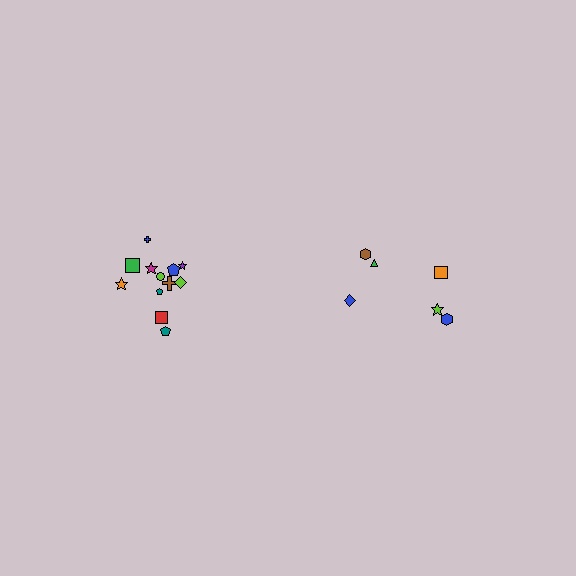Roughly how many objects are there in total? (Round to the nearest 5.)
Roughly 20 objects in total.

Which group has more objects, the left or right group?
The left group.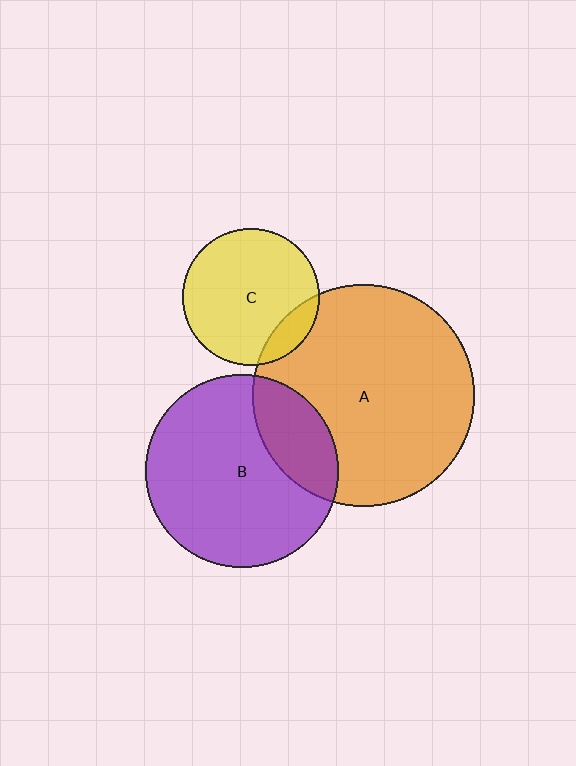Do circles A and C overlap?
Yes.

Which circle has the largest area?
Circle A (orange).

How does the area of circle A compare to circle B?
Approximately 1.3 times.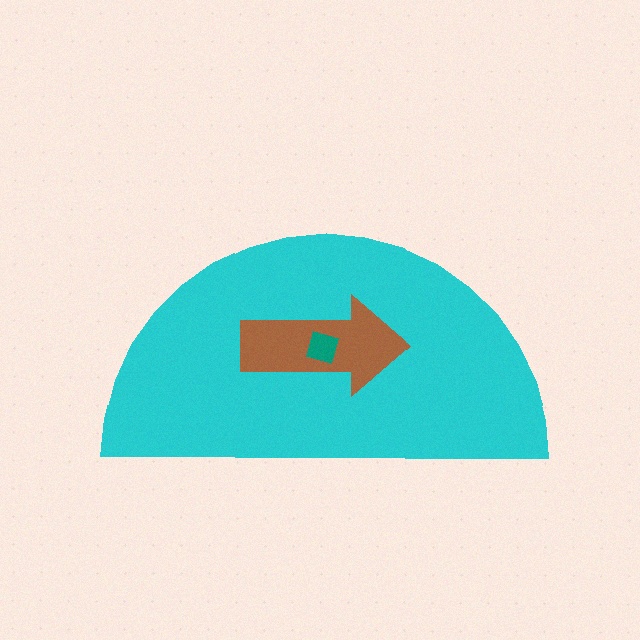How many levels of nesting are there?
3.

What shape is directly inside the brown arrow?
The teal diamond.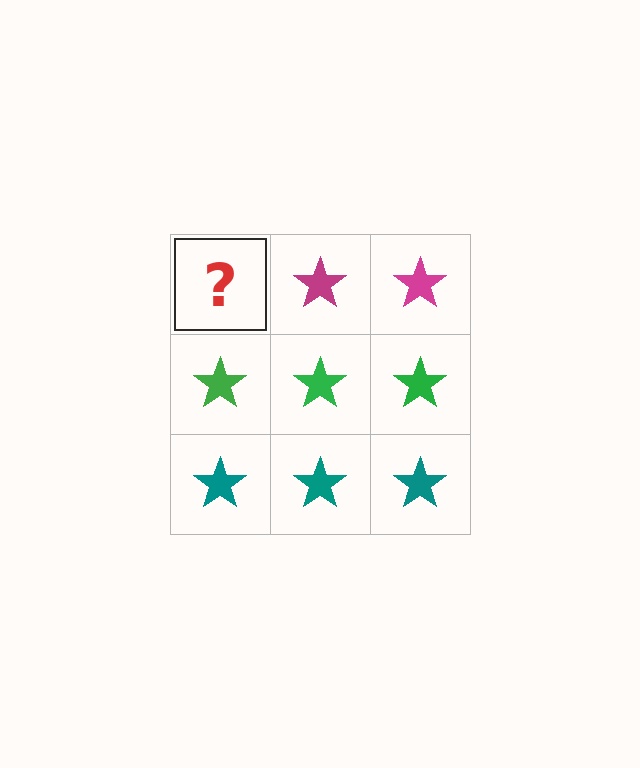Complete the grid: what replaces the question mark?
The question mark should be replaced with a magenta star.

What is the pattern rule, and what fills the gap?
The rule is that each row has a consistent color. The gap should be filled with a magenta star.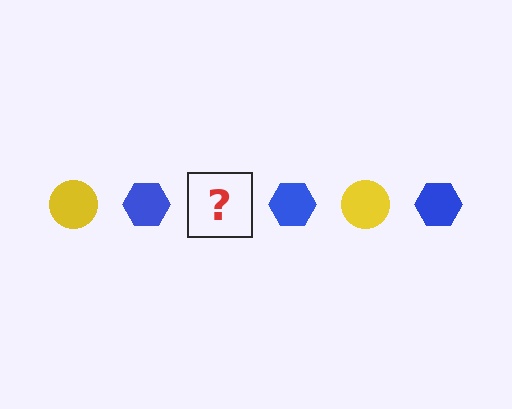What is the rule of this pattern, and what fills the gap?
The rule is that the pattern alternates between yellow circle and blue hexagon. The gap should be filled with a yellow circle.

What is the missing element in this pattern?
The missing element is a yellow circle.